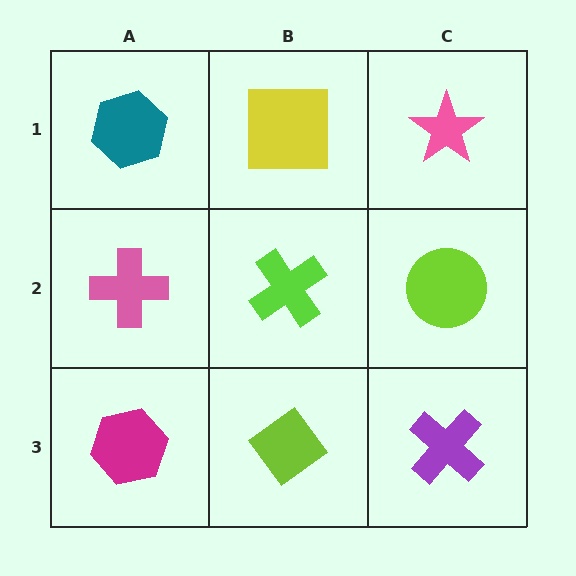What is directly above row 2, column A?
A teal hexagon.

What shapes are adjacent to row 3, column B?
A lime cross (row 2, column B), a magenta hexagon (row 3, column A), a purple cross (row 3, column C).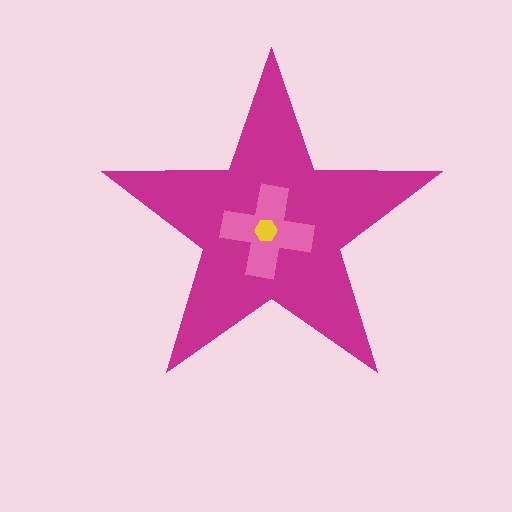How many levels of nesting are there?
3.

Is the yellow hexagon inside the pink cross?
Yes.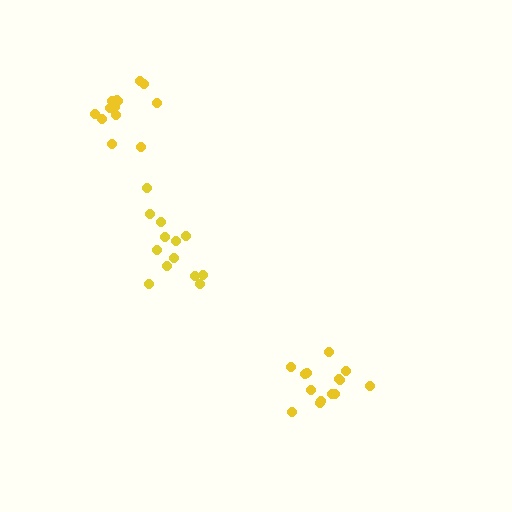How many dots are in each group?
Group 1: 14 dots, Group 2: 13 dots, Group 3: 14 dots (41 total).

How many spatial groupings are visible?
There are 3 spatial groupings.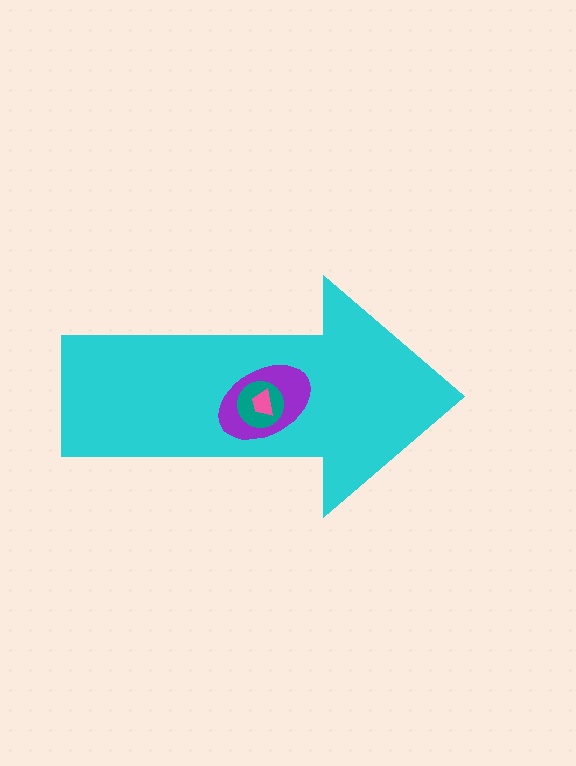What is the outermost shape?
The cyan arrow.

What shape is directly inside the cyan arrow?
The purple ellipse.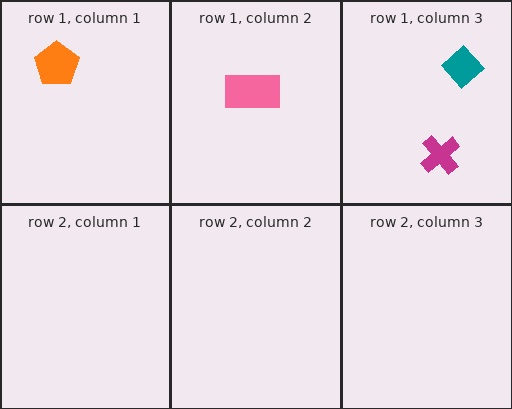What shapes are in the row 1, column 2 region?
The pink rectangle.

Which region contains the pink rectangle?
The row 1, column 2 region.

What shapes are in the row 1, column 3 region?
The magenta cross, the teal diamond.